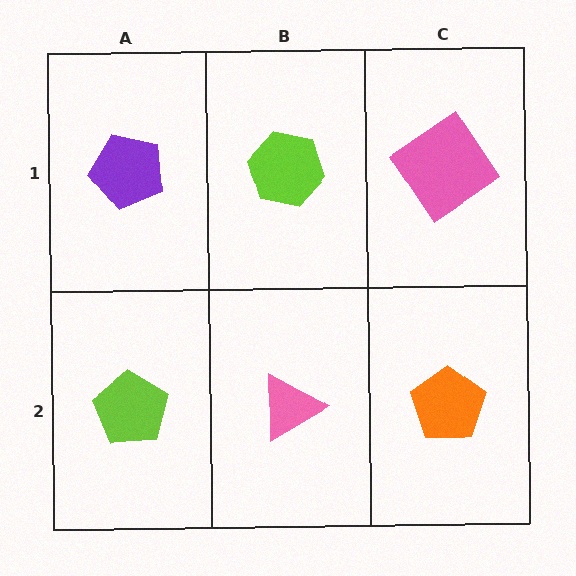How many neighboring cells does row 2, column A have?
2.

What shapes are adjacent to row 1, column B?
A pink triangle (row 2, column B), a purple pentagon (row 1, column A), a pink diamond (row 1, column C).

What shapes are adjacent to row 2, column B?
A lime hexagon (row 1, column B), a lime pentagon (row 2, column A), an orange pentagon (row 2, column C).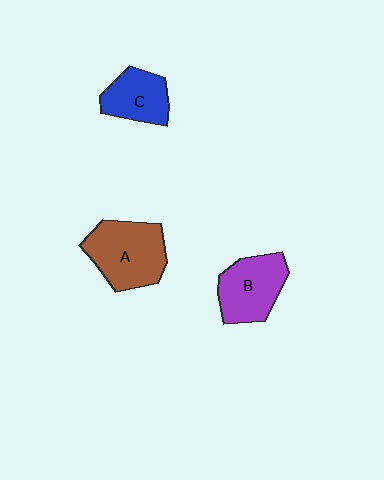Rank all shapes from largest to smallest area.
From largest to smallest: A (brown), B (purple), C (blue).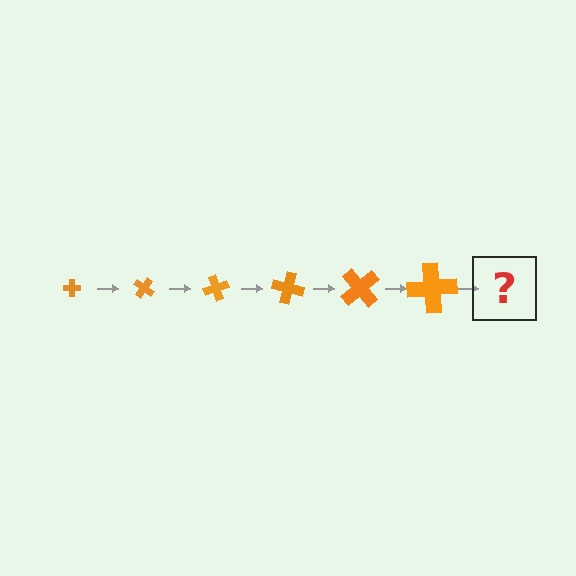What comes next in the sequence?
The next element should be a cross, larger than the previous one and rotated 210 degrees from the start.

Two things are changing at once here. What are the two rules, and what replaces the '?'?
The two rules are that the cross grows larger each step and it rotates 35 degrees each step. The '?' should be a cross, larger than the previous one and rotated 210 degrees from the start.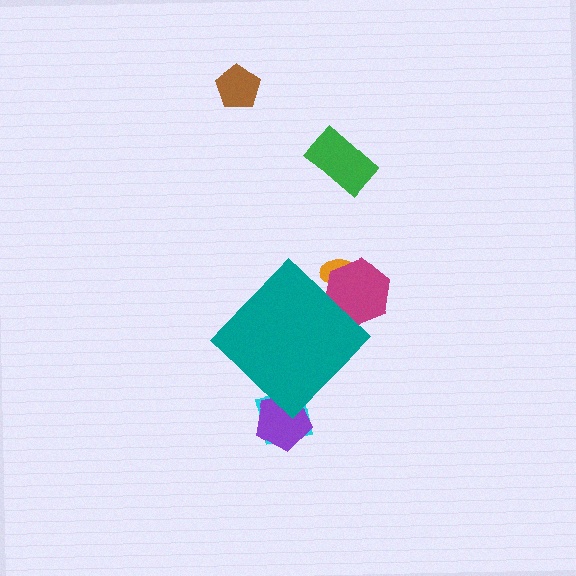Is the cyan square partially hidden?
Yes, the cyan square is partially hidden behind the teal diamond.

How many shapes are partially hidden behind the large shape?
4 shapes are partially hidden.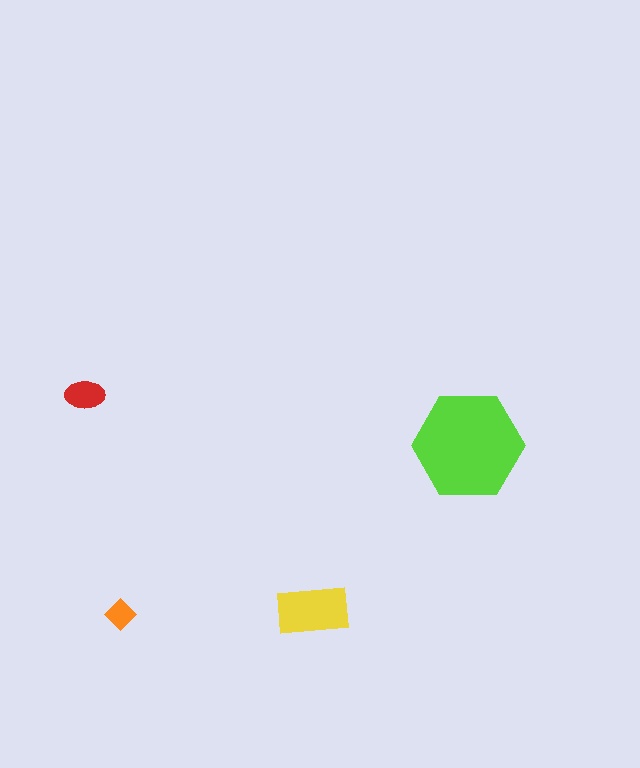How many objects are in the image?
There are 4 objects in the image.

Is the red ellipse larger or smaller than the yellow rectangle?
Smaller.